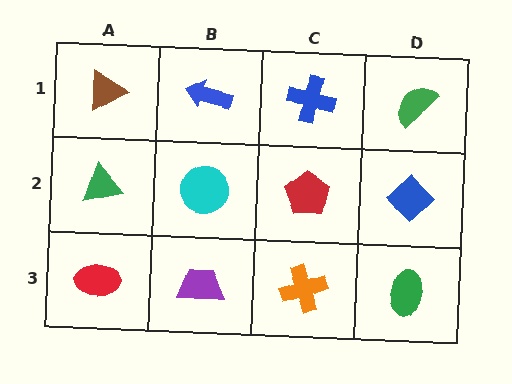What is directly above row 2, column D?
A green semicircle.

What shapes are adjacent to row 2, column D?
A green semicircle (row 1, column D), a green ellipse (row 3, column D), a red pentagon (row 2, column C).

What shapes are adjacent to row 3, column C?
A red pentagon (row 2, column C), a purple trapezoid (row 3, column B), a green ellipse (row 3, column D).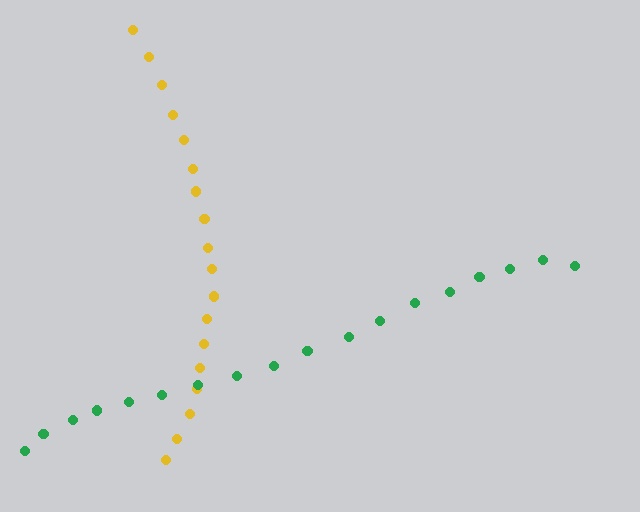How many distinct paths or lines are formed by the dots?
There are 2 distinct paths.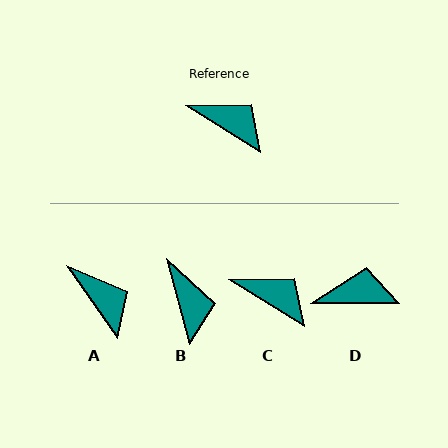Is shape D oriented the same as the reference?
No, it is off by about 32 degrees.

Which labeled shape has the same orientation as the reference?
C.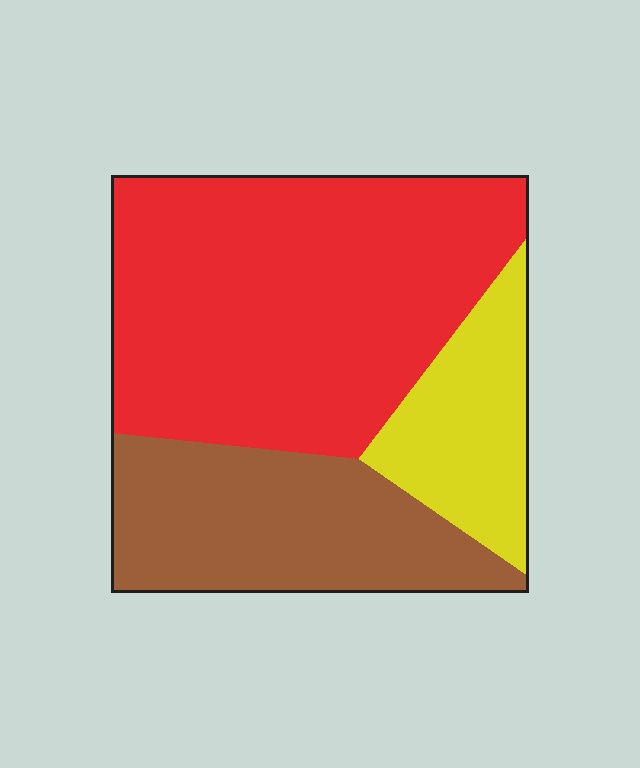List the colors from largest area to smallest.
From largest to smallest: red, brown, yellow.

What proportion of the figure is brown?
Brown covers 28% of the figure.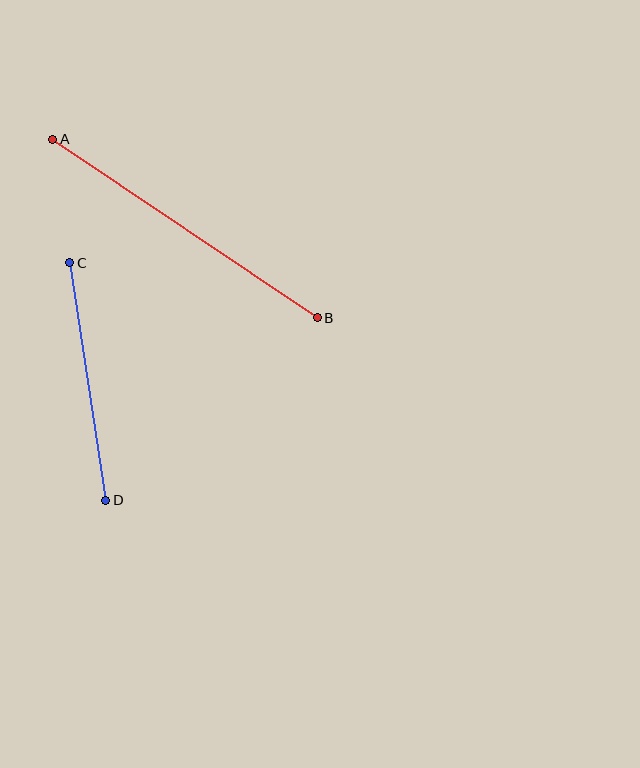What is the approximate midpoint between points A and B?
The midpoint is at approximately (185, 228) pixels.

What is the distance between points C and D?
The distance is approximately 240 pixels.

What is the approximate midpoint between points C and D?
The midpoint is at approximately (88, 382) pixels.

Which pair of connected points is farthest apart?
Points A and B are farthest apart.